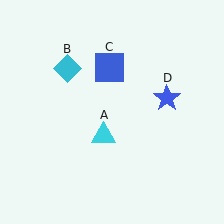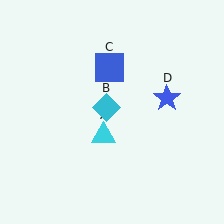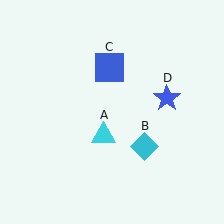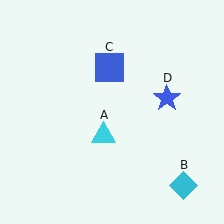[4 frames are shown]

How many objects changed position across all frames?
1 object changed position: cyan diamond (object B).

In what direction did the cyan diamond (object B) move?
The cyan diamond (object B) moved down and to the right.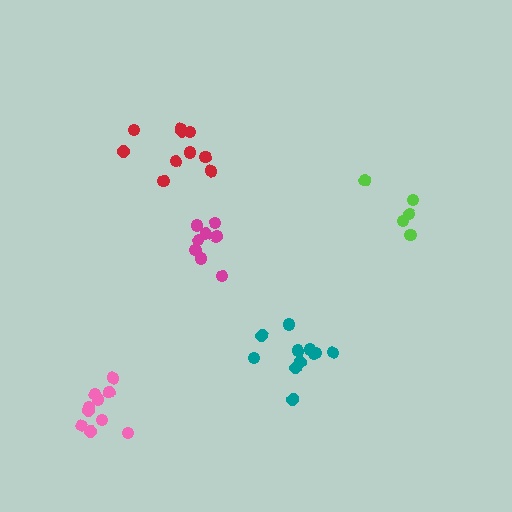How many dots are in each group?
Group 1: 5 dots, Group 2: 8 dots, Group 3: 11 dots, Group 4: 10 dots, Group 5: 10 dots (44 total).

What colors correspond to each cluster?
The clusters are colored: lime, magenta, teal, pink, red.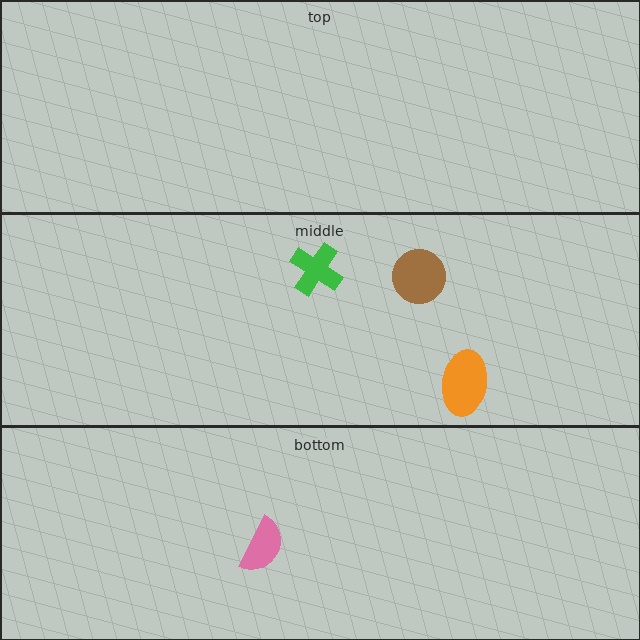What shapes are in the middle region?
The brown circle, the orange ellipse, the green cross.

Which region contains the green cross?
The middle region.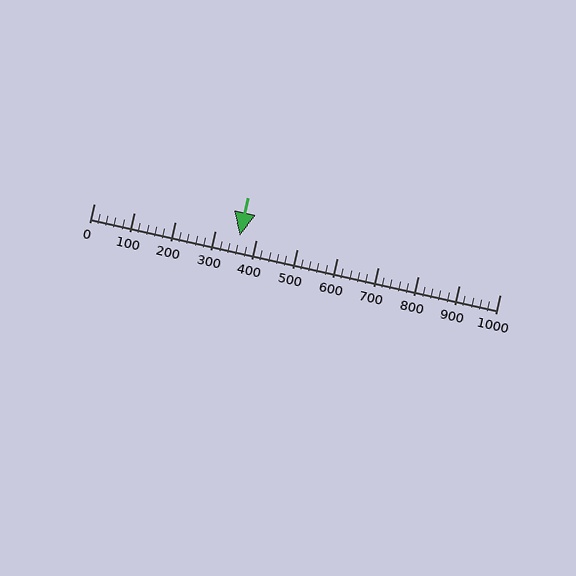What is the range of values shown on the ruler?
The ruler shows values from 0 to 1000.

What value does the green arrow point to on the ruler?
The green arrow points to approximately 360.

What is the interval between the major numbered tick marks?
The major tick marks are spaced 100 units apart.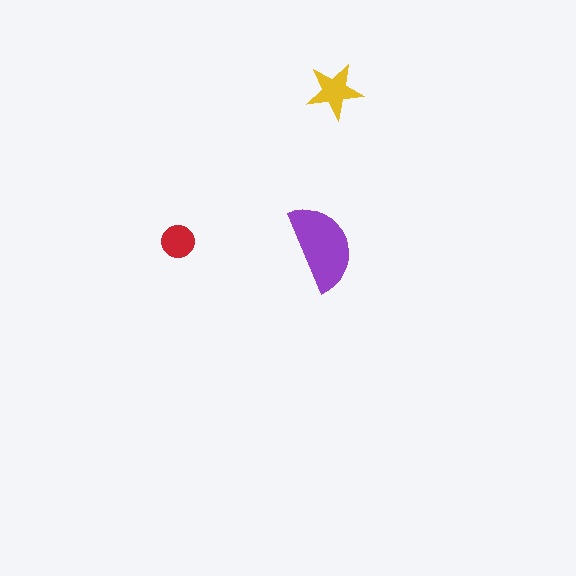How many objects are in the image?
There are 3 objects in the image.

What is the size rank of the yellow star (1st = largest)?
2nd.